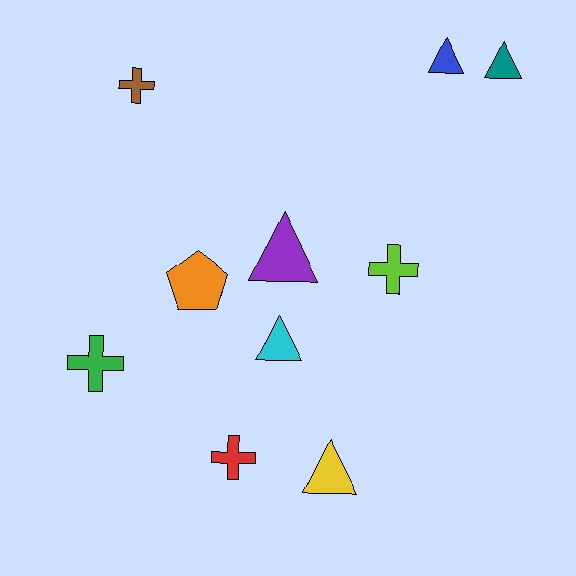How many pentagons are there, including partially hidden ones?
There is 1 pentagon.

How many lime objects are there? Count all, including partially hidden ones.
There is 1 lime object.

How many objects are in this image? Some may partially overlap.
There are 10 objects.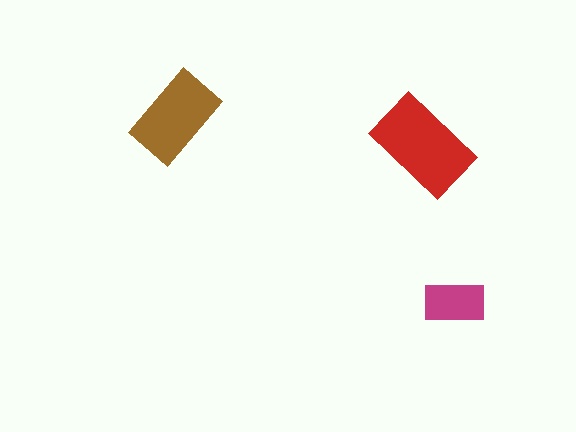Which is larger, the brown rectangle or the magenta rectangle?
The brown one.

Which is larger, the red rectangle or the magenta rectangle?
The red one.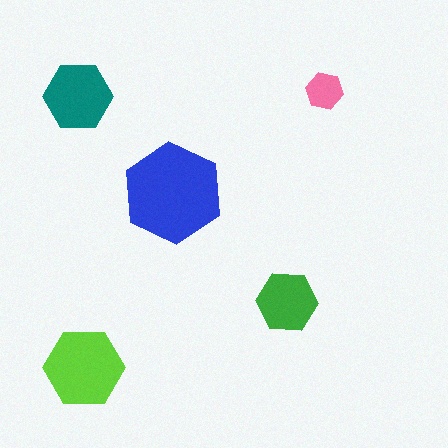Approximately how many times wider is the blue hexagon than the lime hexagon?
About 1.5 times wider.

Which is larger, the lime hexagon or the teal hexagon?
The lime one.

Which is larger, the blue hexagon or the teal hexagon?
The blue one.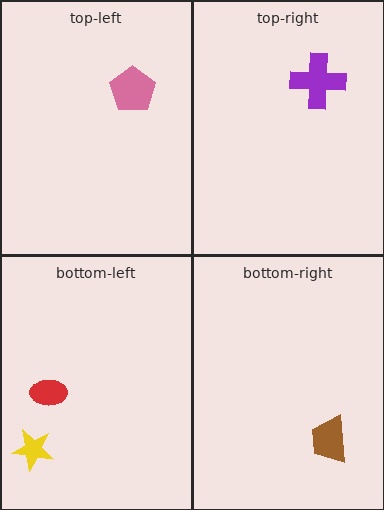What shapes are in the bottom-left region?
The red ellipse, the yellow star.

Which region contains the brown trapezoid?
The bottom-right region.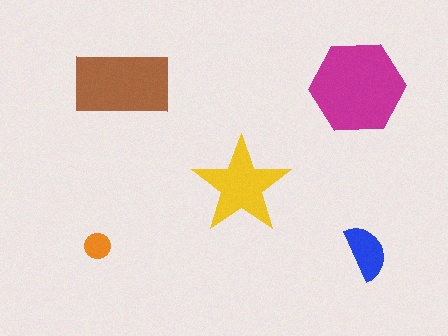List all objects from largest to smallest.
The magenta hexagon, the brown rectangle, the yellow star, the blue semicircle, the orange circle.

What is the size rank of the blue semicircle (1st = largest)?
4th.